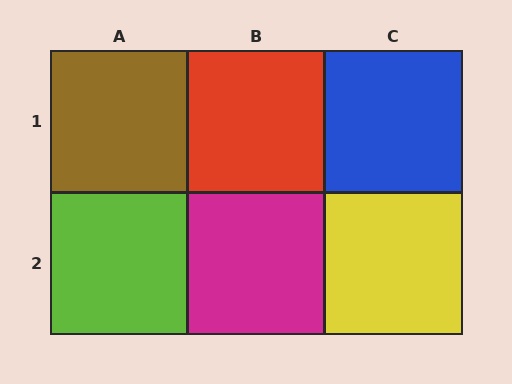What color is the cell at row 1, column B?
Red.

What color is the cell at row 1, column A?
Brown.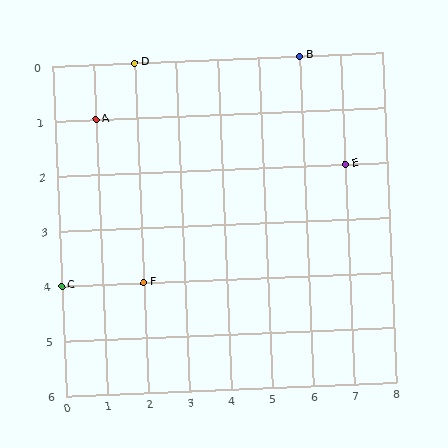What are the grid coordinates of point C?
Point C is at grid coordinates (0, 4).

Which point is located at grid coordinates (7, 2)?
Point E is at (7, 2).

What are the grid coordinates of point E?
Point E is at grid coordinates (7, 2).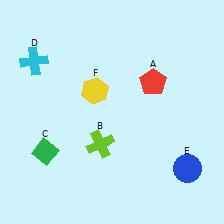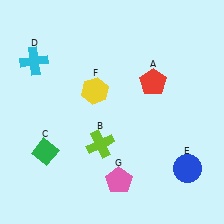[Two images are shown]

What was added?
A pink pentagon (G) was added in Image 2.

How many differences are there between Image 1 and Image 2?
There is 1 difference between the two images.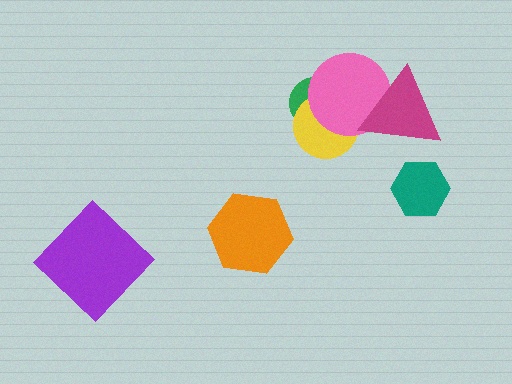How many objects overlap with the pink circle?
3 objects overlap with the pink circle.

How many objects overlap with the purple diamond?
0 objects overlap with the purple diamond.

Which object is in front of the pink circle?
The magenta triangle is in front of the pink circle.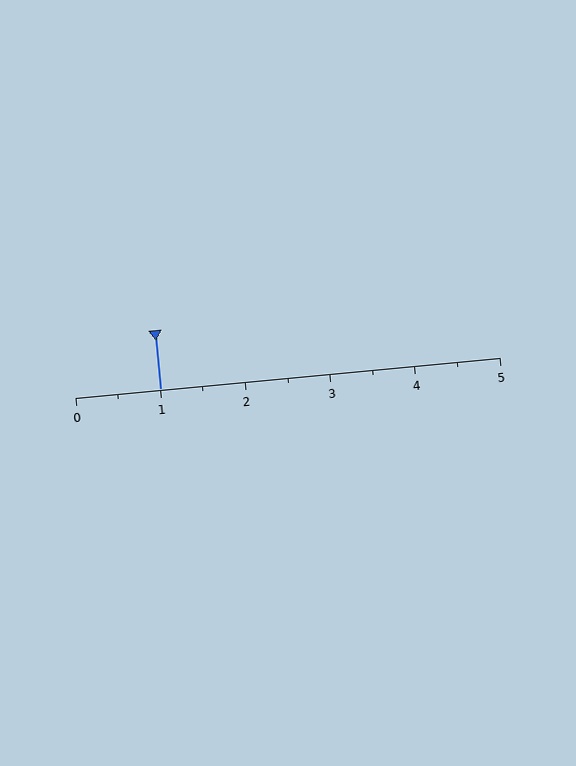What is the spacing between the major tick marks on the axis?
The major ticks are spaced 1 apart.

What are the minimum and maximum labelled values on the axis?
The axis runs from 0 to 5.